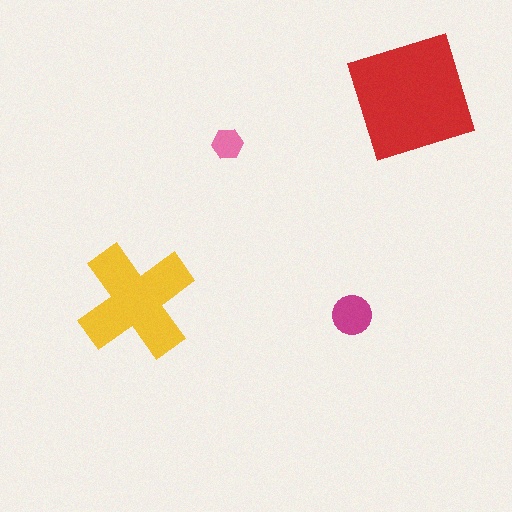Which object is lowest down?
The magenta circle is bottommost.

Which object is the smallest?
The pink hexagon.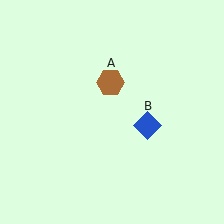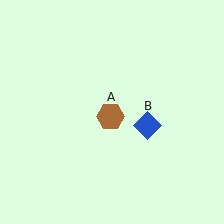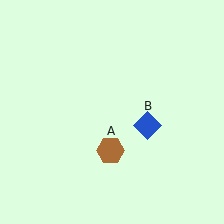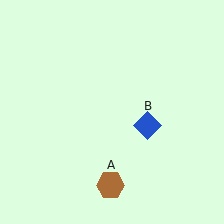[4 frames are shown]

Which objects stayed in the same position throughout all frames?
Blue diamond (object B) remained stationary.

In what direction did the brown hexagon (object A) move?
The brown hexagon (object A) moved down.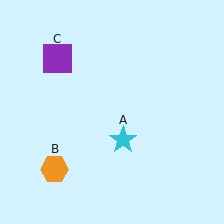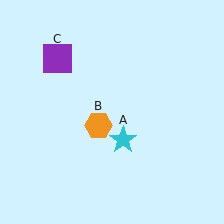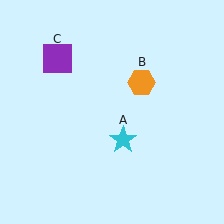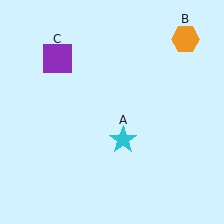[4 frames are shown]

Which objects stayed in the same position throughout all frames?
Cyan star (object A) and purple square (object C) remained stationary.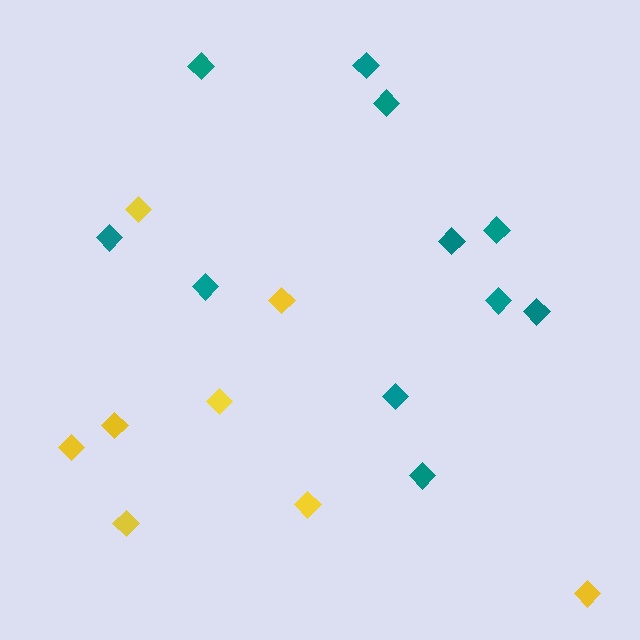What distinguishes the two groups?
There are 2 groups: one group of yellow diamonds (8) and one group of teal diamonds (11).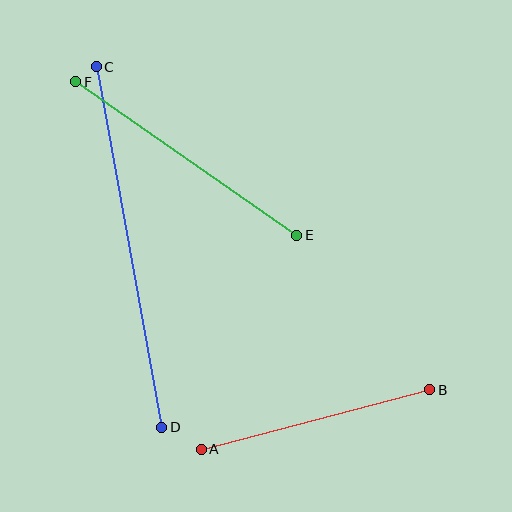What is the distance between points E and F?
The distance is approximately 269 pixels.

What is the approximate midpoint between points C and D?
The midpoint is at approximately (129, 247) pixels.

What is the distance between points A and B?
The distance is approximately 236 pixels.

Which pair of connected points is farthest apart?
Points C and D are farthest apart.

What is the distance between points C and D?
The distance is approximately 367 pixels.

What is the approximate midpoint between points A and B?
The midpoint is at approximately (315, 420) pixels.